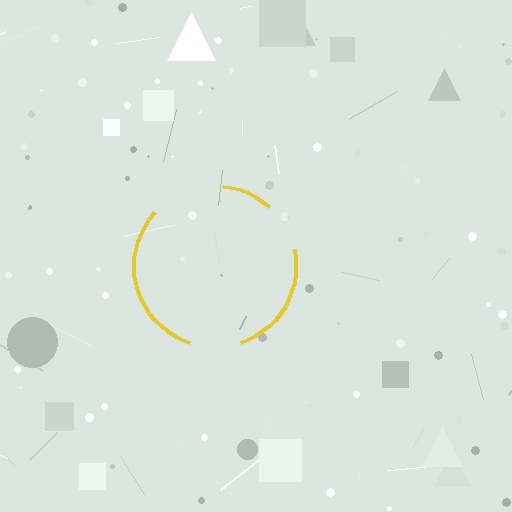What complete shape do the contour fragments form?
The contour fragments form a circle.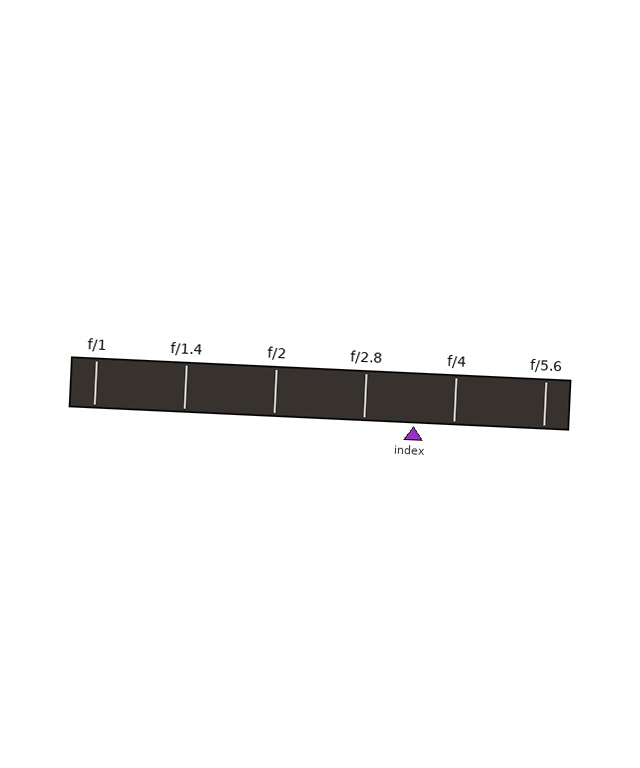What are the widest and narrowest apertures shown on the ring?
The widest aperture shown is f/1 and the narrowest is f/5.6.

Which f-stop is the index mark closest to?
The index mark is closest to f/4.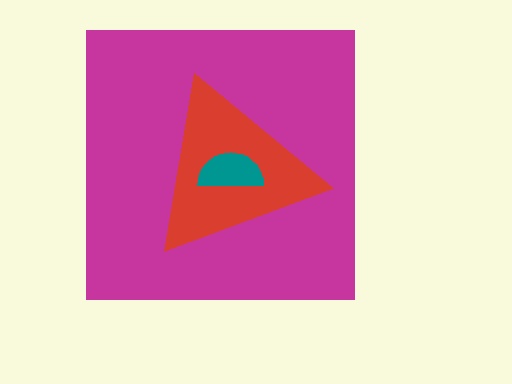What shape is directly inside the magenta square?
The red triangle.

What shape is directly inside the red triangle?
The teal semicircle.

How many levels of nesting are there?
3.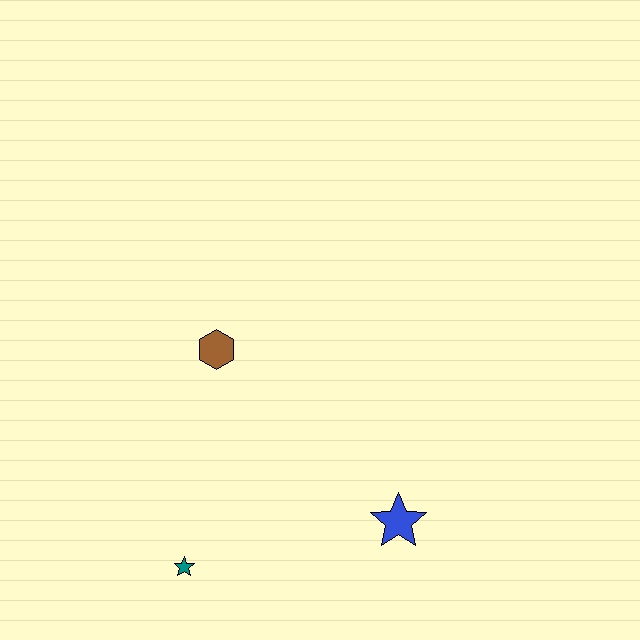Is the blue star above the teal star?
Yes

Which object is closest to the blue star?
The teal star is closest to the blue star.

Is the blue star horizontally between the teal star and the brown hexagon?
No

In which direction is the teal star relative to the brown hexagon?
The teal star is below the brown hexagon.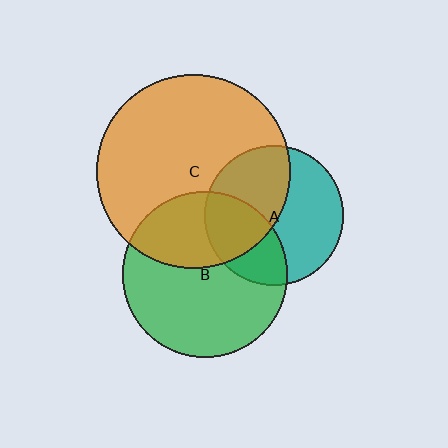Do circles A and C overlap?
Yes.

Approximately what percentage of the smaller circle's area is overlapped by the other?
Approximately 45%.